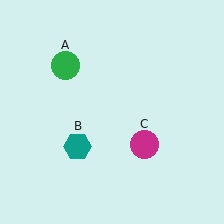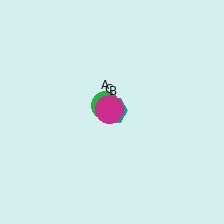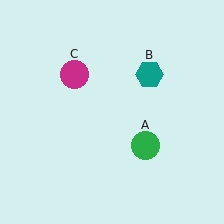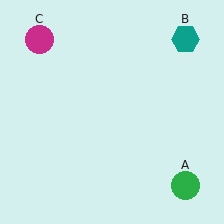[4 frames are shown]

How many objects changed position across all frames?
3 objects changed position: green circle (object A), teal hexagon (object B), magenta circle (object C).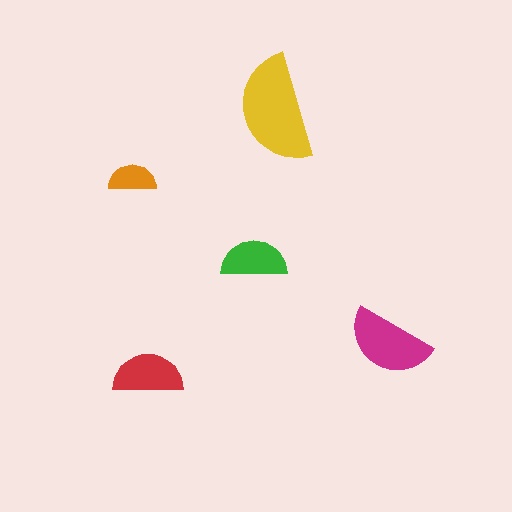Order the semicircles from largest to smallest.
the yellow one, the magenta one, the red one, the green one, the orange one.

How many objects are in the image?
There are 5 objects in the image.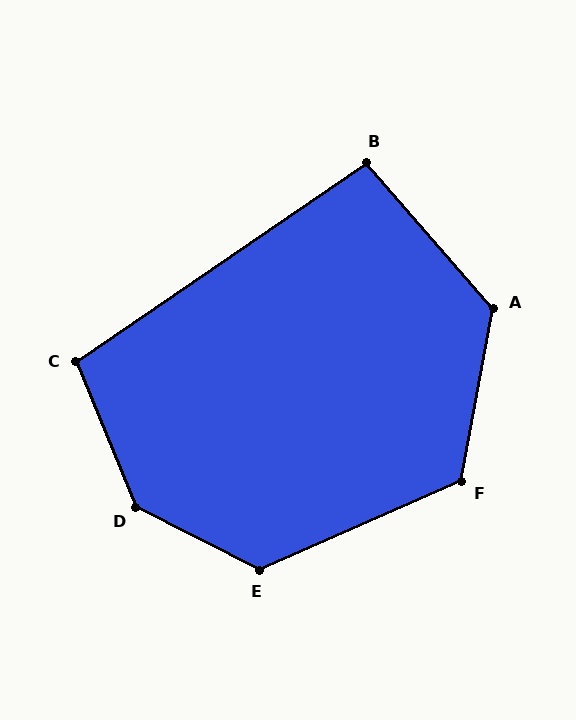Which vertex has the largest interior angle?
D, at approximately 139 degrees.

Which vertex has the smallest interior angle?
B, at approximately 97 degrees.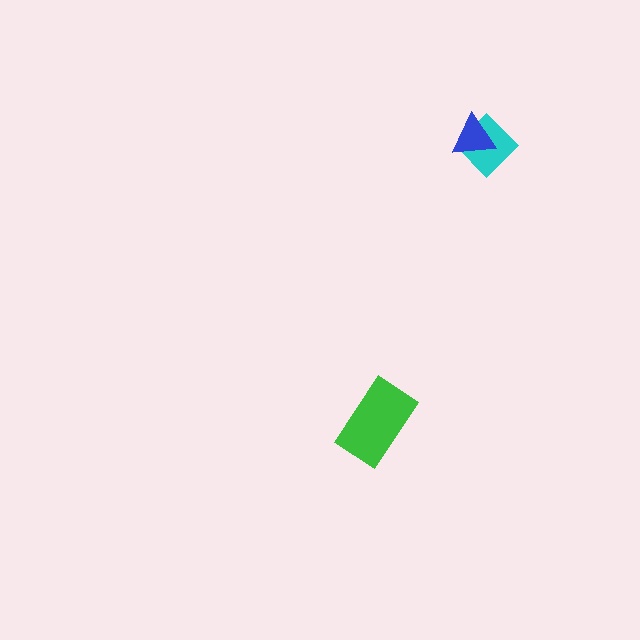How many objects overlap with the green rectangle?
0 objects overlap with the green rectangle.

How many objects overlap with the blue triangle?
1 object overlaps with the blue triangle.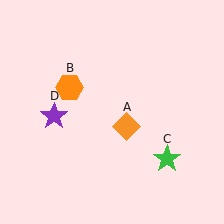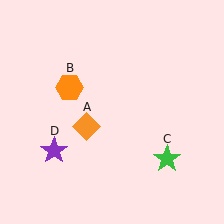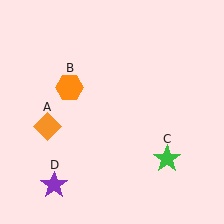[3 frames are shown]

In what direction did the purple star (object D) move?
The purple star (object D) moved down.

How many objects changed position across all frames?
2 objects changed position: orange diamond (object A), purple star (object D).